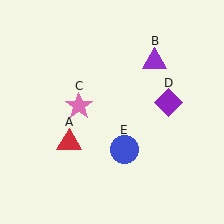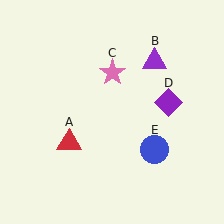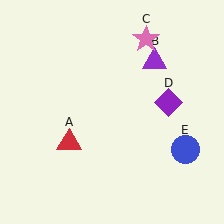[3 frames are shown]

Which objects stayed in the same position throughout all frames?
Red triangle (object A) and purple triangle (object B) and purple diamond (object D) remained stationary.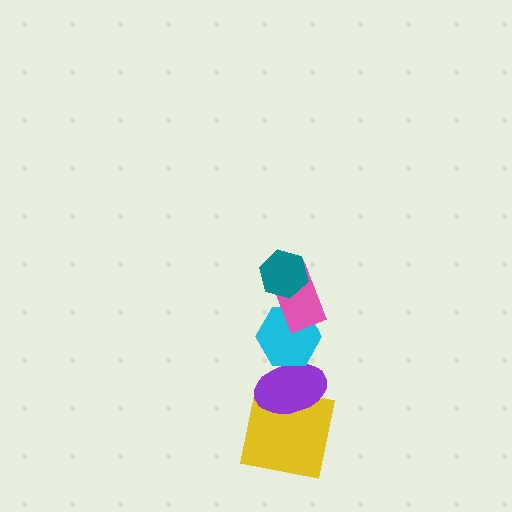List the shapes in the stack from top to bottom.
From top to bottom: the teal hexagon, the pink rectangle, the cyan hexagon, the purple ellipse, the yellow square.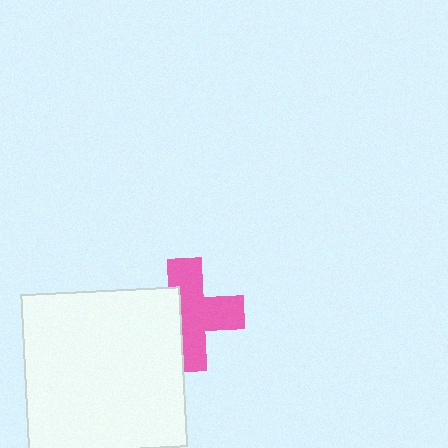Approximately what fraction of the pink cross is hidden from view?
Roughly 36% of the pink cross is hidden behind the white square.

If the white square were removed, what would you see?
You would see the complete pink cross.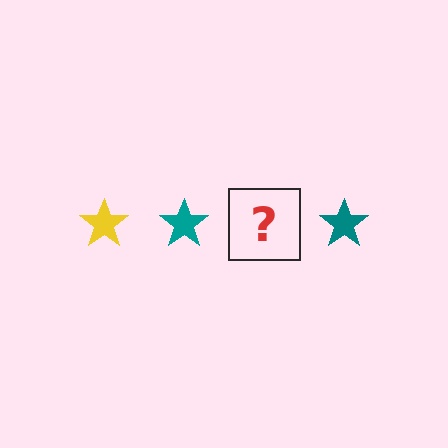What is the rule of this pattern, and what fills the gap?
The rule is that the pattern cycles through yellow, teal stars. The gap should be filled with a yellow star.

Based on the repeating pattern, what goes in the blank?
The blank should be a yellow star.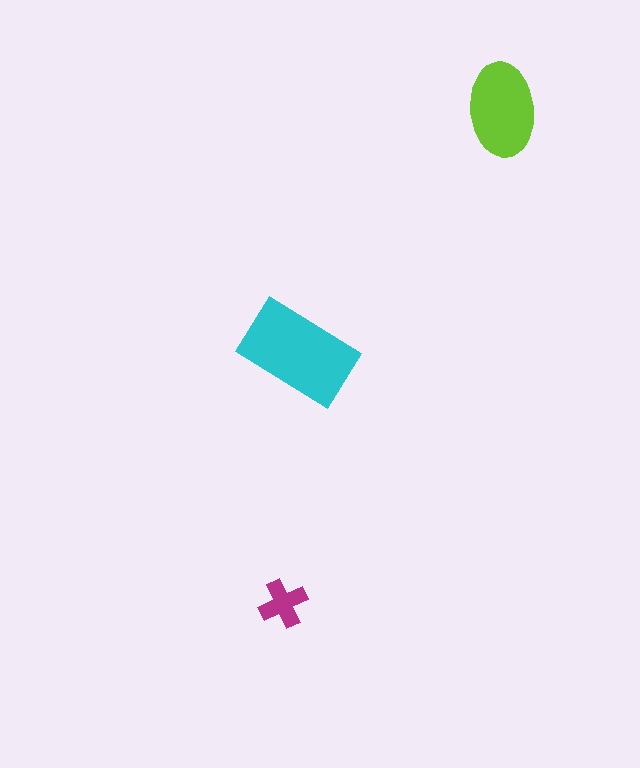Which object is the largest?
The cyan rectangle.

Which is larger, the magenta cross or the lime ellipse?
The lime ellipse.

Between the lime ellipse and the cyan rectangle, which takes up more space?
The cyan rectangle.